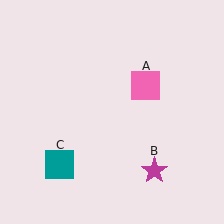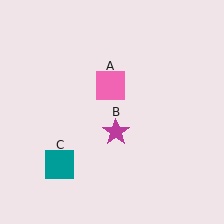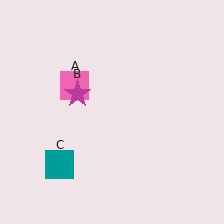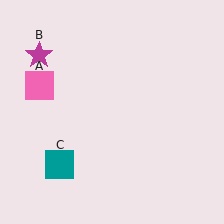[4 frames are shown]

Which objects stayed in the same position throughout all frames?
Teal square (object C) remained stationary.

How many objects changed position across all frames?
2 objects changed position: pink square (object A), magenta star (object B).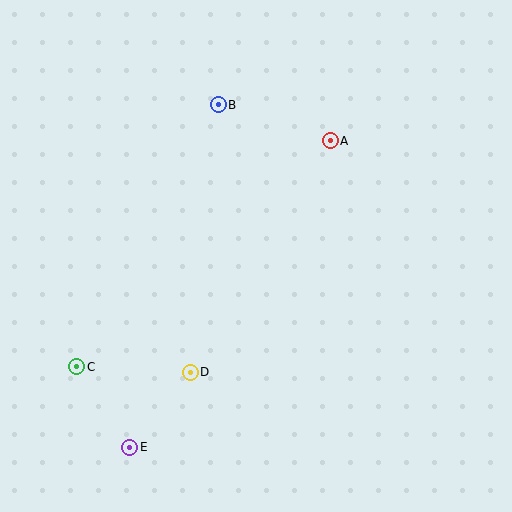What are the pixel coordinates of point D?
Point D is at (190, 372).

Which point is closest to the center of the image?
Point D at (190, 372) is closest to the center.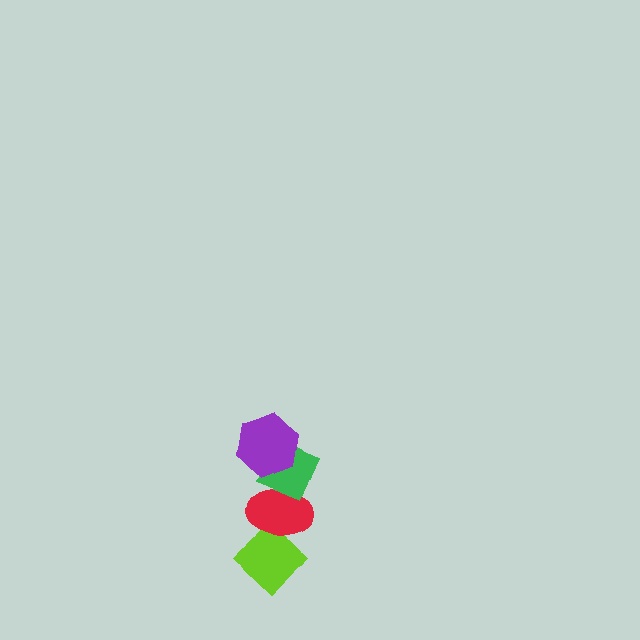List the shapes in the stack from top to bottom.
From top to bottom: the purple hexagon, the green diamond, the red ellipse, the lime diamond.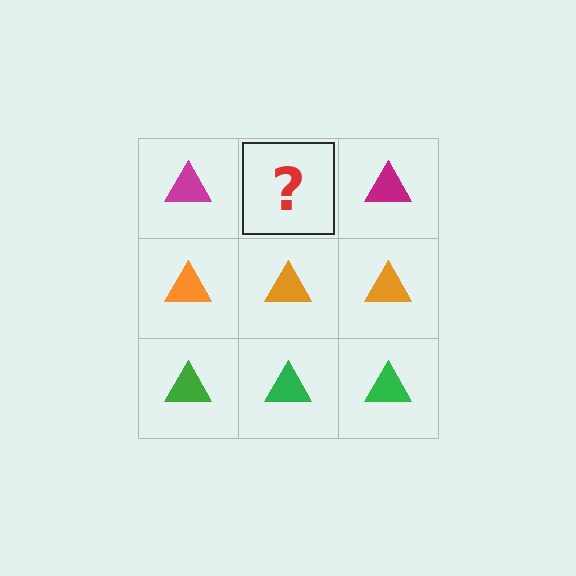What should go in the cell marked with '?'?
The missing cell should contain a magenta triangle.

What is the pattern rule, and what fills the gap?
The rule is that each row has a consistent color. The gap should be filled with a magenta triangle.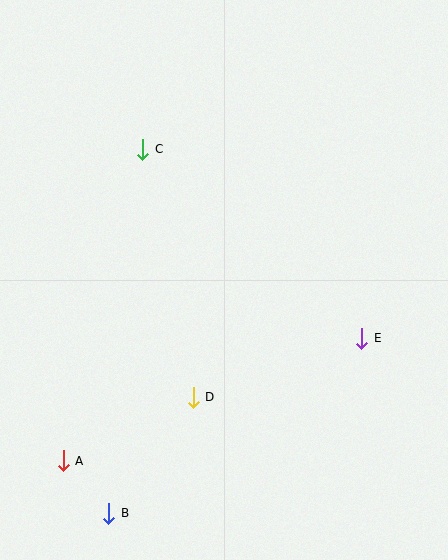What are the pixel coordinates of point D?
Point D is at (193, 397).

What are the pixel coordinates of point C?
Point C is at (143, 149).